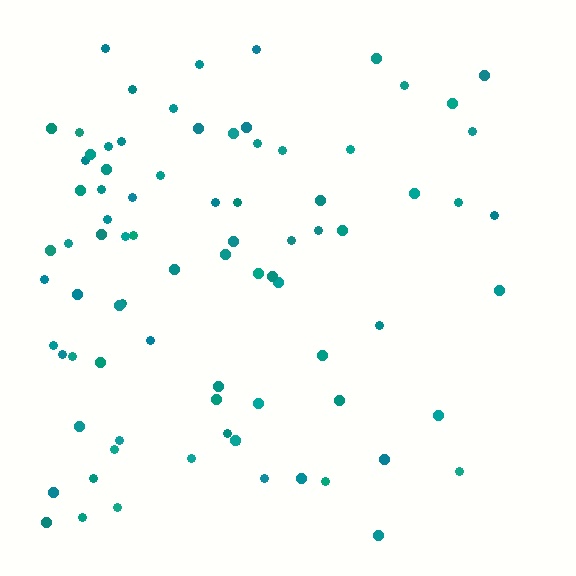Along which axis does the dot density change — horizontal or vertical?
Horizontal.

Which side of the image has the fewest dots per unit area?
The right.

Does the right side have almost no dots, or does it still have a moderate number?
Still a moderate number, just noticeably fewer than the left.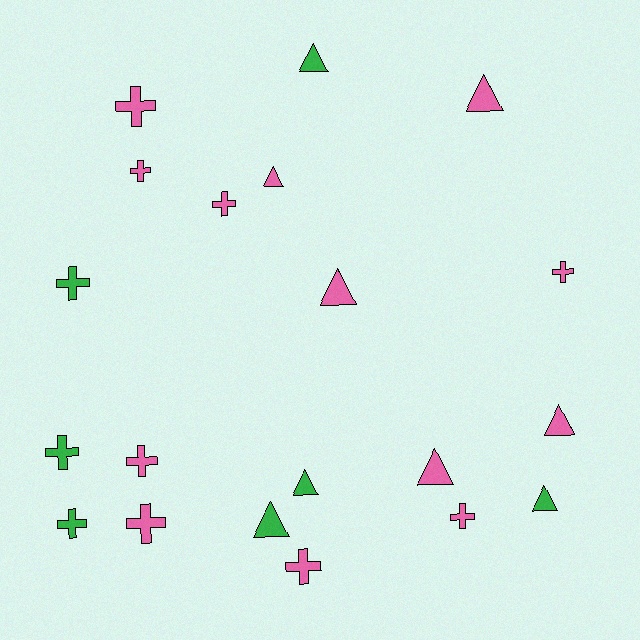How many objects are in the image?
There are 20 objects.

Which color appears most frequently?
Pink, with 13 objects.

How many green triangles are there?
There are 4 green triangles.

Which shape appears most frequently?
Cross, with 11 objects.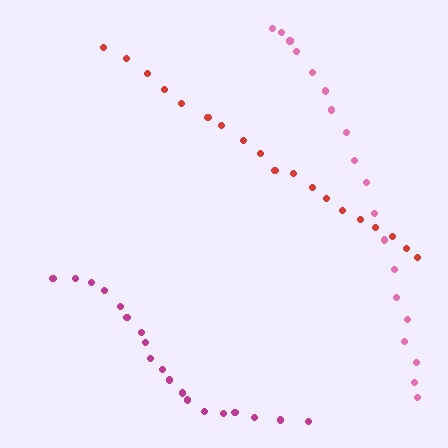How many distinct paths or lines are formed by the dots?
There are 3 distinct paths.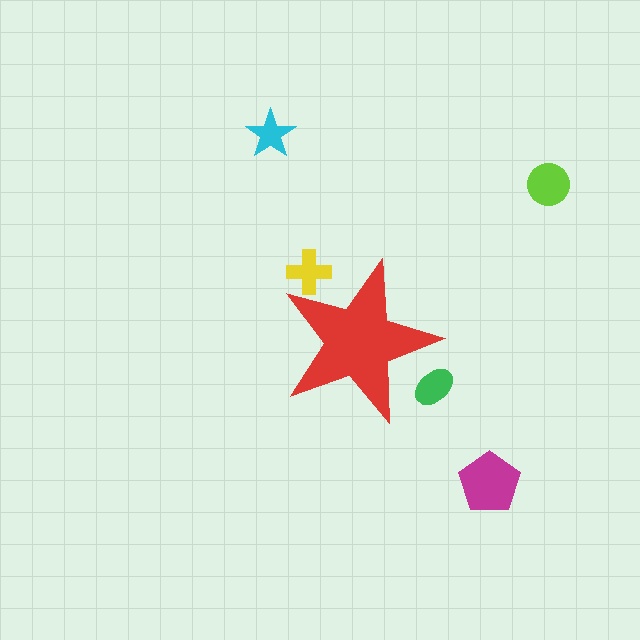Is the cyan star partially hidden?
No, the cyan star is fully visible.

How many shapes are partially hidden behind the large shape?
2 shapes are partially hidden.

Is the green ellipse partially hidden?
Yes, the green ellipse is partially hidden behind the red star.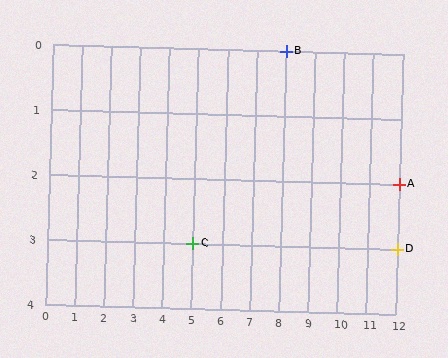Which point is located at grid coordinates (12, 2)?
Point A is at (12, 2).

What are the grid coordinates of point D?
Point D is at grid coordinates (12, 3).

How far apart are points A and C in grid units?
Points A and C are 7 columns and 1 row apart (about 7.1 grid units diagonally).